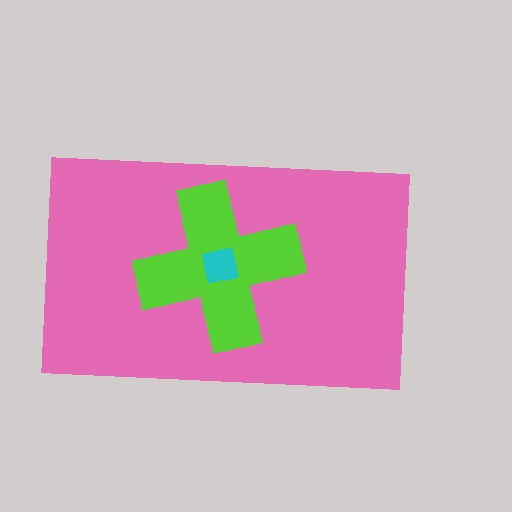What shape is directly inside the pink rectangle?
The lime cross.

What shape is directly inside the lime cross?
The cyan square.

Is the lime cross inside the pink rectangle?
Yes.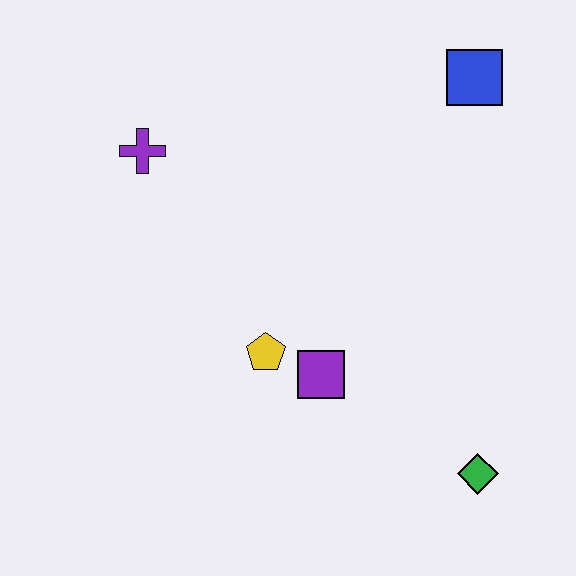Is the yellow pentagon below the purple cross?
Yes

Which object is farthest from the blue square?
The green diamond is farthest from the blue square.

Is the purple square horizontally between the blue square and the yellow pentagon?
Yes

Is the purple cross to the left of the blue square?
Yes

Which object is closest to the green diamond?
The purple square is closest to the green diamond.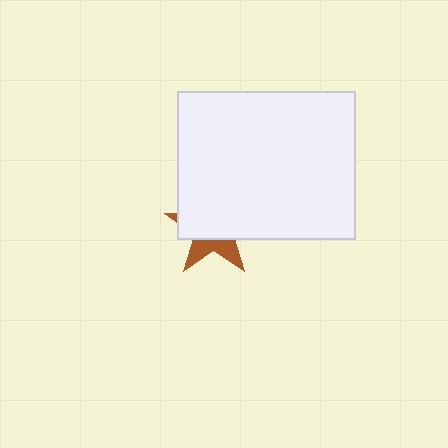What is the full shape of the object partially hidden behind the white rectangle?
The partially hidden object is a brown star.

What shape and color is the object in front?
The object in front is a white rectangle.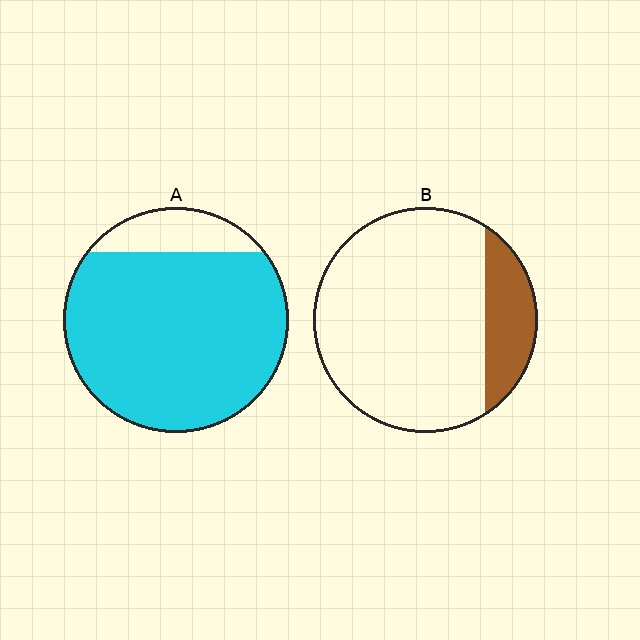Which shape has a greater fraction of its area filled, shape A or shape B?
Shape A.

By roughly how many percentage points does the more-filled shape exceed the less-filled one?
By roughly 70 percentage points (A over B).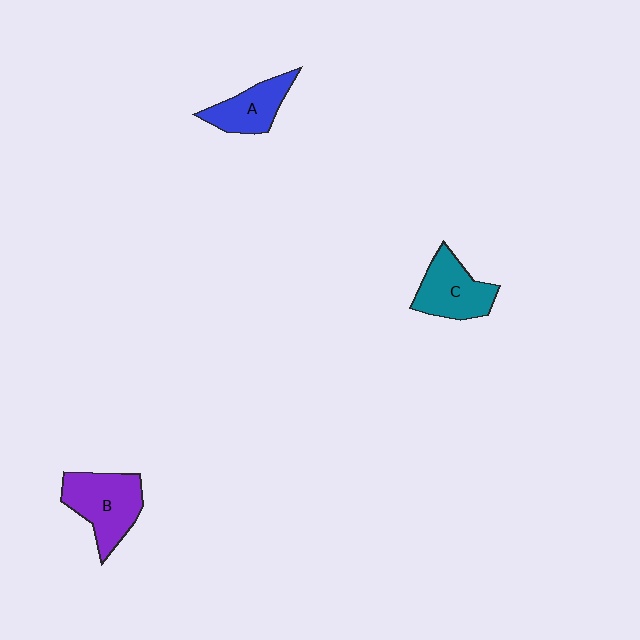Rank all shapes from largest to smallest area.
From largest to smallest: B (purple), C (teal), A (blue).